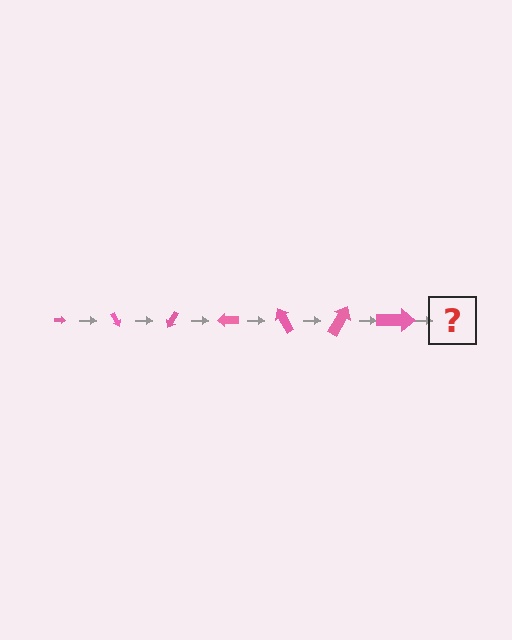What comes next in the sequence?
The next element should be an arrow, larger than the previous one and rotated 420 degrees from the start.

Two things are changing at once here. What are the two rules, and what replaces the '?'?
The two rules are that the arrow grows larger each step and it rotates 60 degrees each step. The '?' should be an arrow, larger than the previous one and rotated 420 degrees from the start.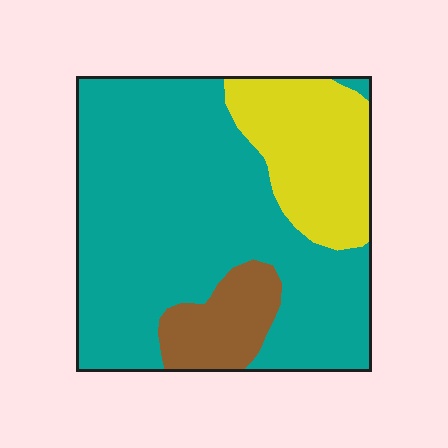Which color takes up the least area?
Brown, at roughly 10%.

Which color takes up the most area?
Teal, at roughly 70%.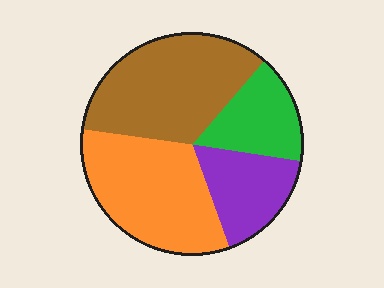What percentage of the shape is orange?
Orange takes up about one third (1/3) of the shape.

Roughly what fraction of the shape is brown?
Brown covers 34% of the shape.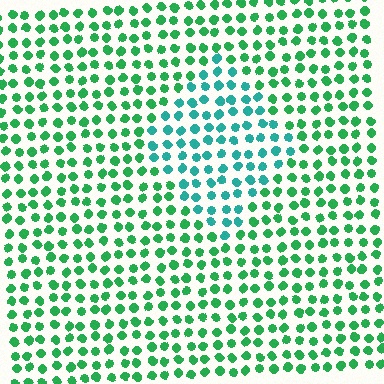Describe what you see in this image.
The image is filled with small green elements in a uniform arrangement. A diamond-shaped region is visible where the elements are tinted to a slightly different hue, forming a subtle color boundary.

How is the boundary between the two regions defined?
The boundary is defined purely by a slight shift in hue (about 35 degrees). Spacing, size, and orientation are identical on both sides.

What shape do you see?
I see a diamond.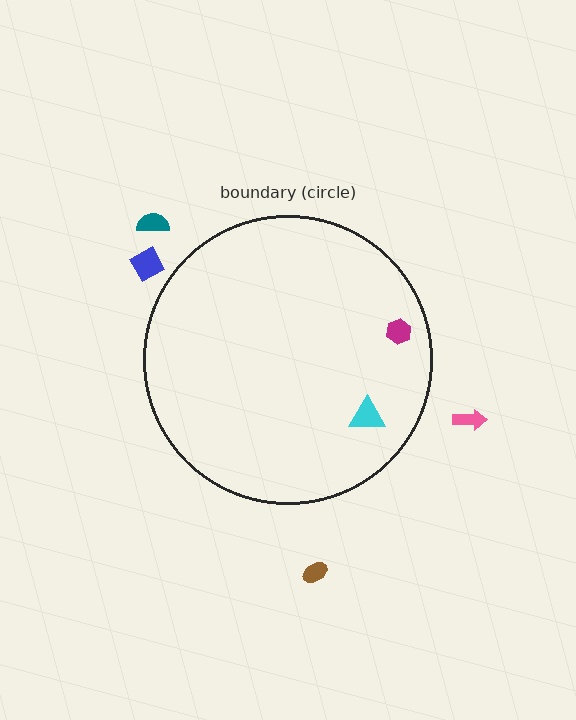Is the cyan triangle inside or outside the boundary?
Inside.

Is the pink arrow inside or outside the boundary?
Outside.